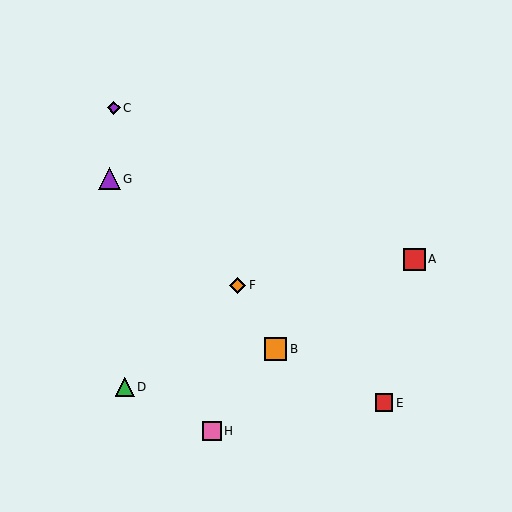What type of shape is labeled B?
Shape B is an orange square.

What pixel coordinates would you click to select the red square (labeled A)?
Click at (414, 259) to select the red square A.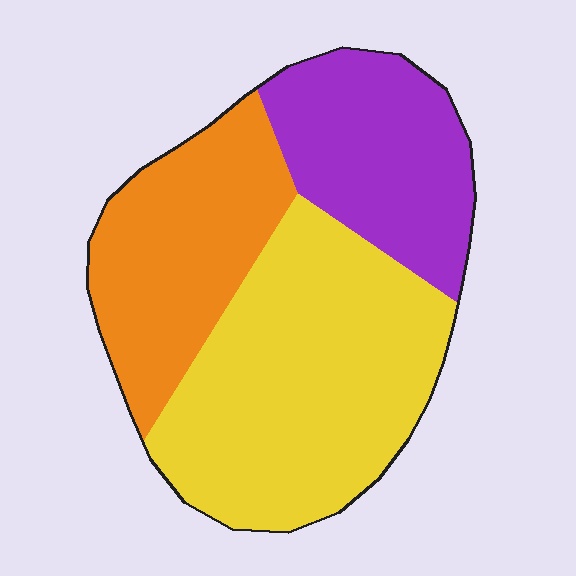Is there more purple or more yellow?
Yellow.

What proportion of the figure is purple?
Purple covers 25% of the figure.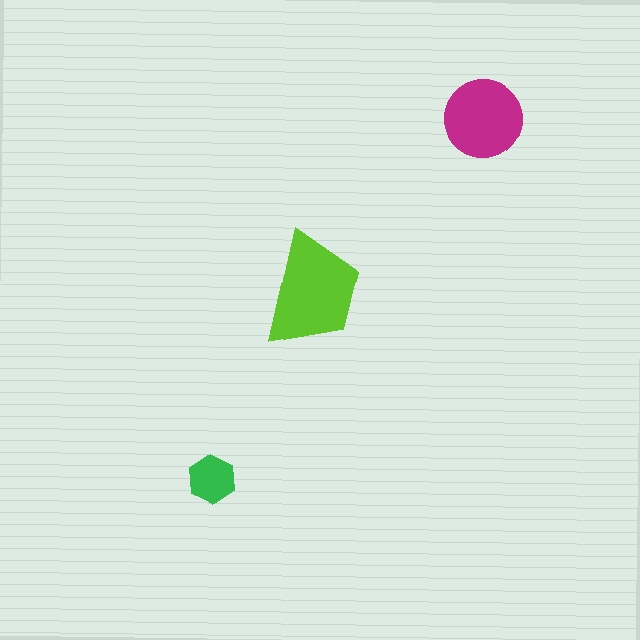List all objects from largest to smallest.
The lime trapezoid, the magenta circle, the green hexagon.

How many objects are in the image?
There are 3 objects in the image.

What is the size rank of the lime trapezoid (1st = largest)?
1st.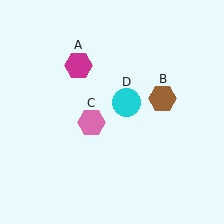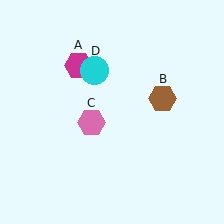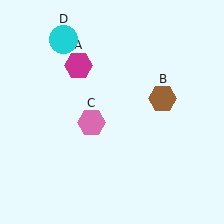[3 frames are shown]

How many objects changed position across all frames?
1 object changed position: cyan circle (object D).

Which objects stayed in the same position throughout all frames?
Magenta hexagon (object A) and brown hexagon (object B) and pink hexagon (object C) remained stationary.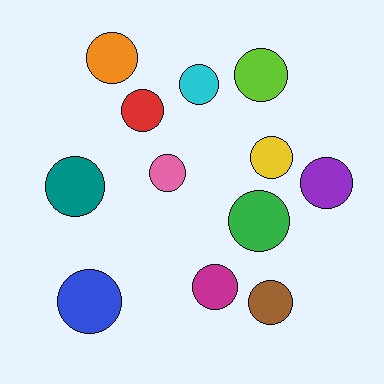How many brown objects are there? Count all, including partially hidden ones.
There is 1 brown object.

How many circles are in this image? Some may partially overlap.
There are 12 circles.